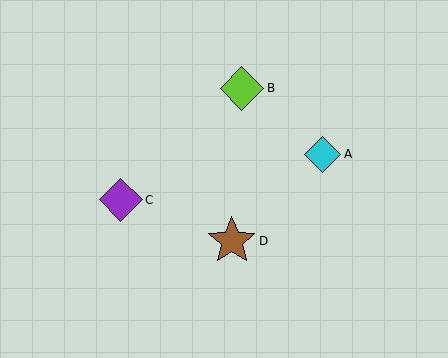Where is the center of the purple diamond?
The center of the purple diamond is at (121, 200).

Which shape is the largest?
The brown star (labeled D) is the largest.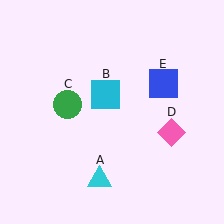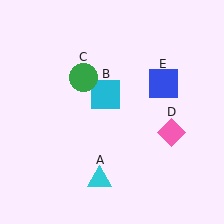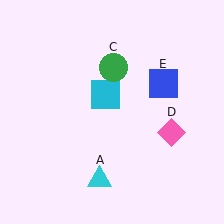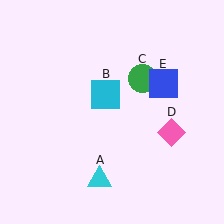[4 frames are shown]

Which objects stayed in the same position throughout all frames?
Cyan triangle (object A) and cyan square (object B) and pink diamond (object D) and blue square (object E) remained stationary.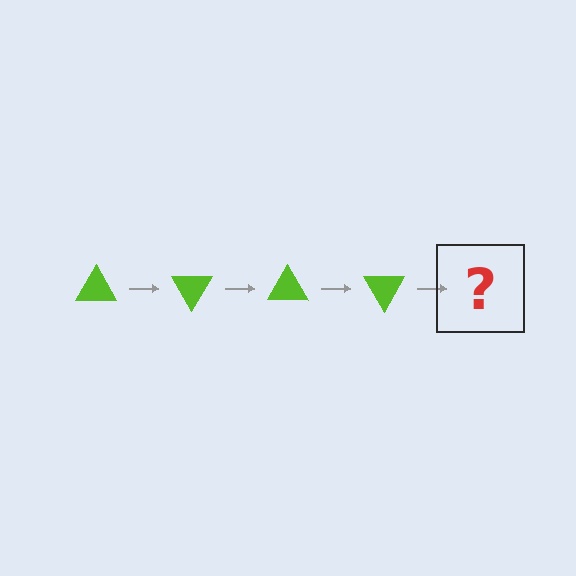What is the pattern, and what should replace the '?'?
The pattern is that the triangle rotates 60 degrees each step. The '?' should be a lime triangle rotated 240 degrees.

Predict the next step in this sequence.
The next step is a lime triangle rotated 240 degrees.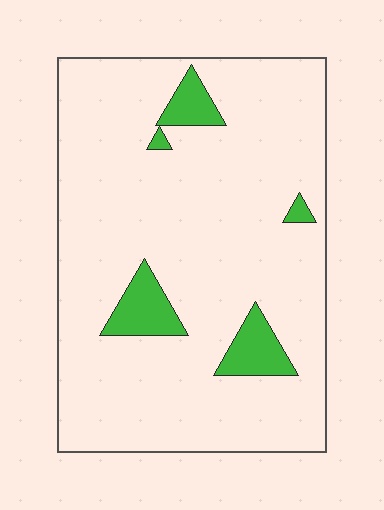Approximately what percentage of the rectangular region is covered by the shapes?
Approximately 10%.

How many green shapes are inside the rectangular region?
5.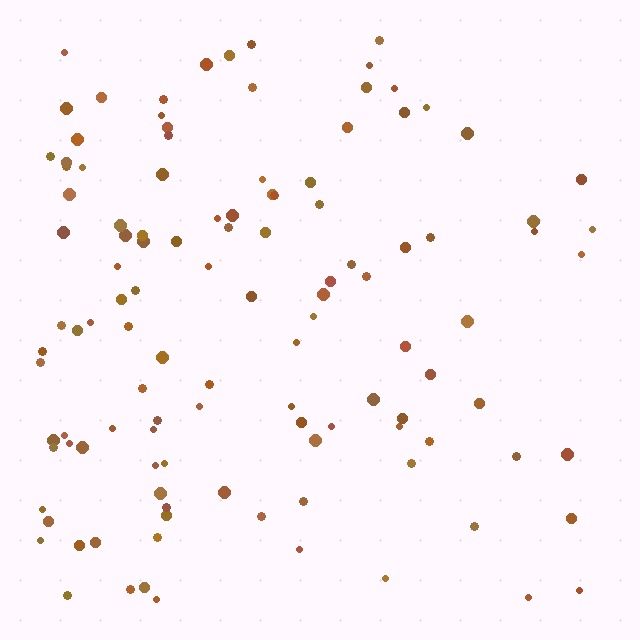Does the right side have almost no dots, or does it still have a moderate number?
Still a moderate number, just noticeably fewer than the left.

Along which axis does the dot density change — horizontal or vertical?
Horizontal.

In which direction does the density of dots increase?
From right to left, with the left side densest.